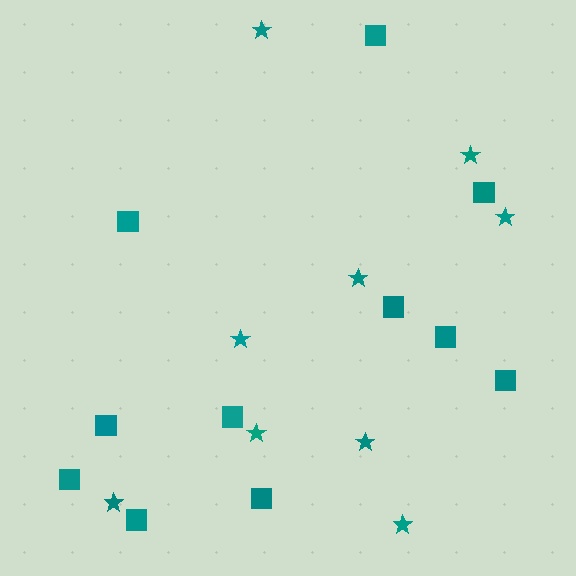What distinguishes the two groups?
There are 2 groups: one group of squares (11) and one group of stars (9).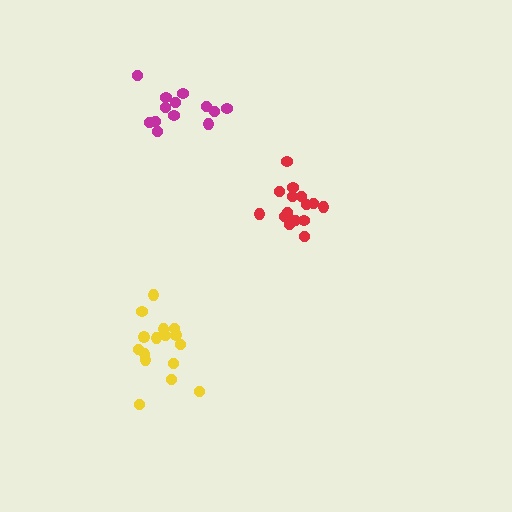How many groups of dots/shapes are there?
There are 3 groups.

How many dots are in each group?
Group 1: 16 dots, Group 2: 16 dots, Group 3: 13 dots (45 total).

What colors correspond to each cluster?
The clusters are colored: yellow, red, magenta.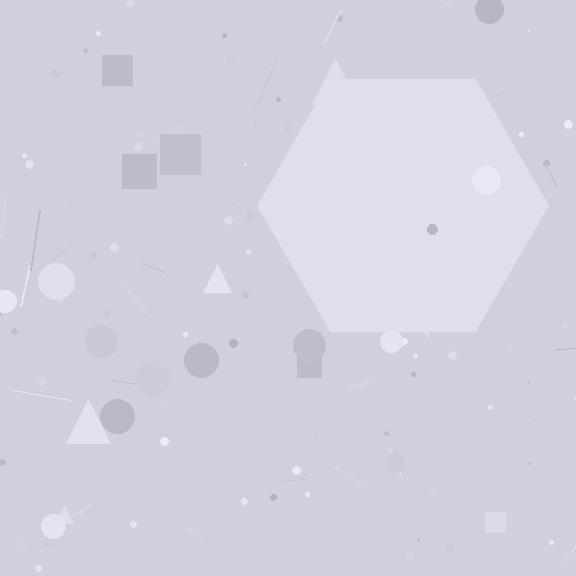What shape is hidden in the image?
A hexagon is hidden in the image.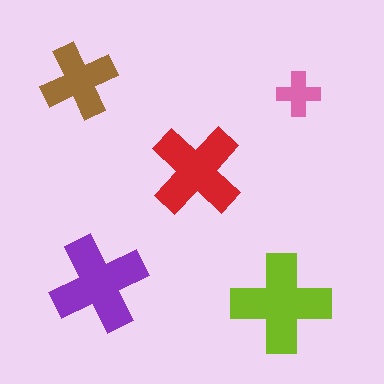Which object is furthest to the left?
The brown cross is leftmost.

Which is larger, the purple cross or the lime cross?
The lime one.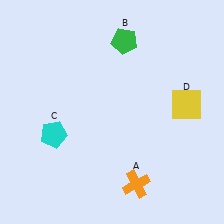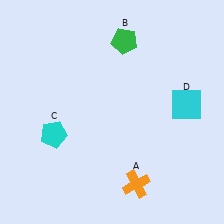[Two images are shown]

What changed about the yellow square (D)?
In Image 1, D is yellow. In Image 2, it changed to cyan.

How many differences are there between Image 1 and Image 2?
There is 1 difference between the two images.